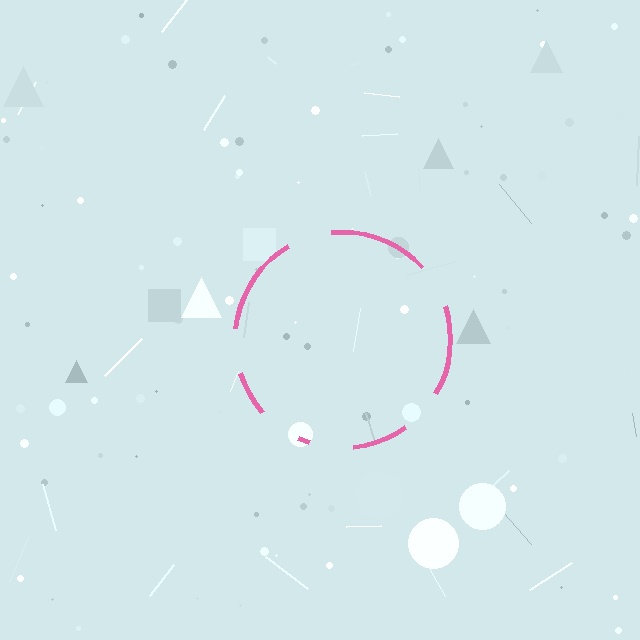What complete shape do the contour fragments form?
The contour fragments form a circle.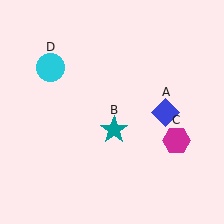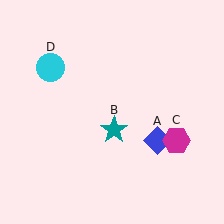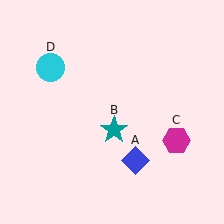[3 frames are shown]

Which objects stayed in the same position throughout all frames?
Teal star (object B) and magenta hexagon (object C) and cyan circle (object D) remained stationary.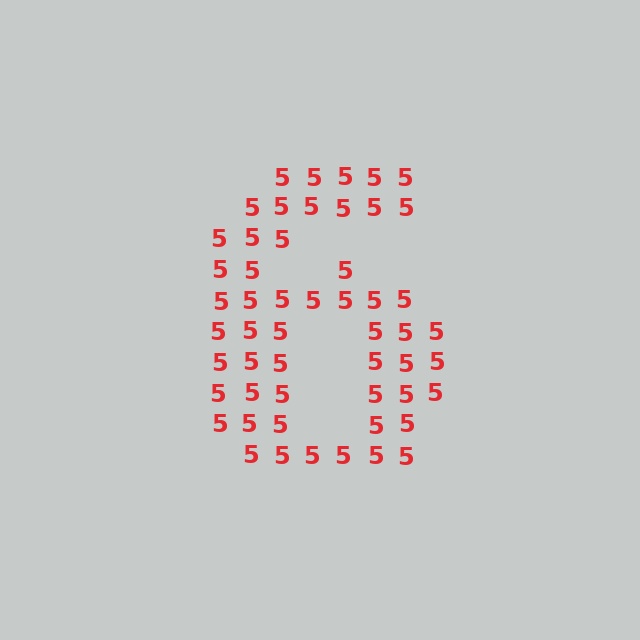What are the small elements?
The small elements are digit 5's.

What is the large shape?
The large shape is the digit 6.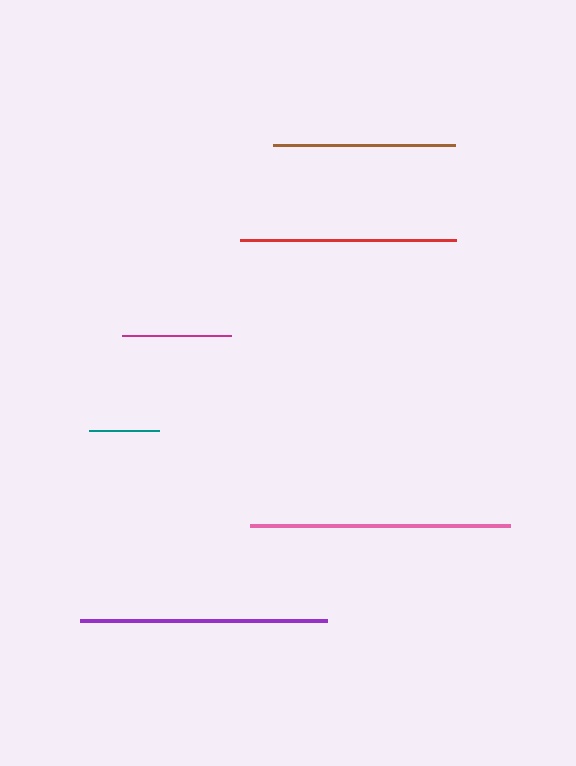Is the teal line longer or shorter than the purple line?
The purple line is longer than the teal line.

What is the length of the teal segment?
The teal segment is approximately 71 pixels long.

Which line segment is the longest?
The pink line is the longest at approximately 260 pixels.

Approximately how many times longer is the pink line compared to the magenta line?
The pink line is approximately 2.4 times the length of the magenta line.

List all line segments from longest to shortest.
From longest to shortest: pink, purple, red, brown, magenta, teal.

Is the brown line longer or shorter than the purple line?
The purple line is longer than the brown line.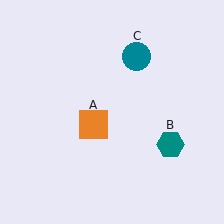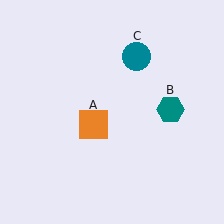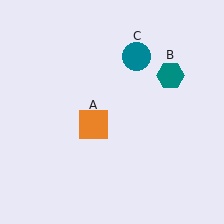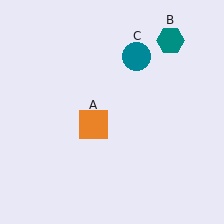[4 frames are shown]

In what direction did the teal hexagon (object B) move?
The teal hexagon (object B) moved up.